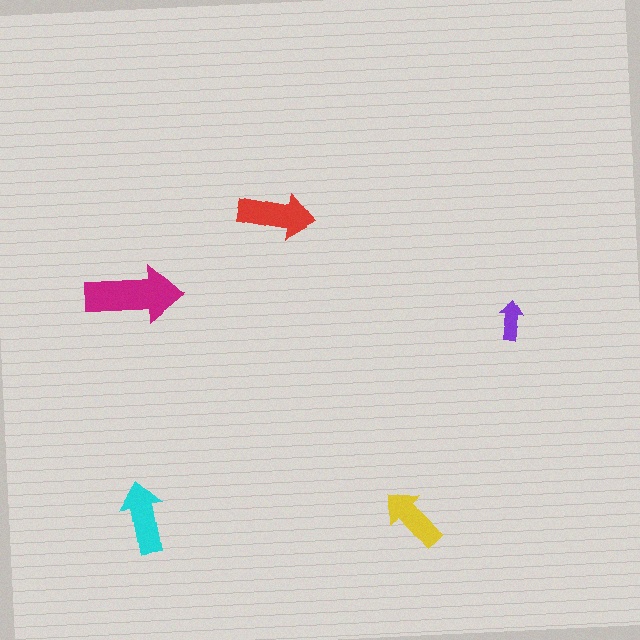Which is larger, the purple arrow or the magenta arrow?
The magenta one.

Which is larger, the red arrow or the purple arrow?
The red one.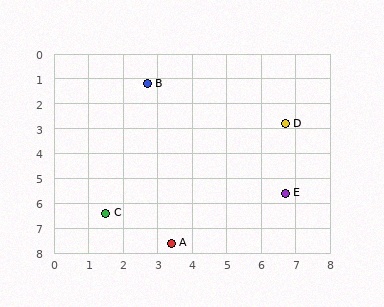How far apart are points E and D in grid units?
Points E and D are about 2.8 grid units apart.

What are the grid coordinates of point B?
Point B is at approximately (2.7, 1.2).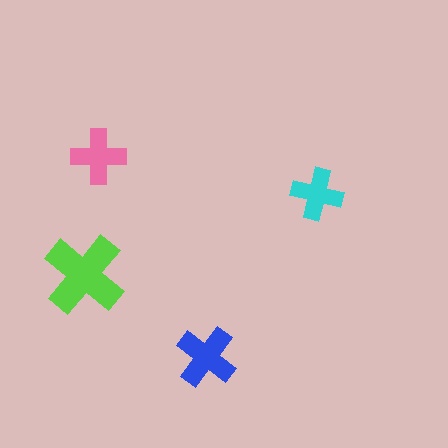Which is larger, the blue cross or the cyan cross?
The blue one.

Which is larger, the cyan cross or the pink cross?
The pink one.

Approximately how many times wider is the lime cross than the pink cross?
About 1.5 times wider.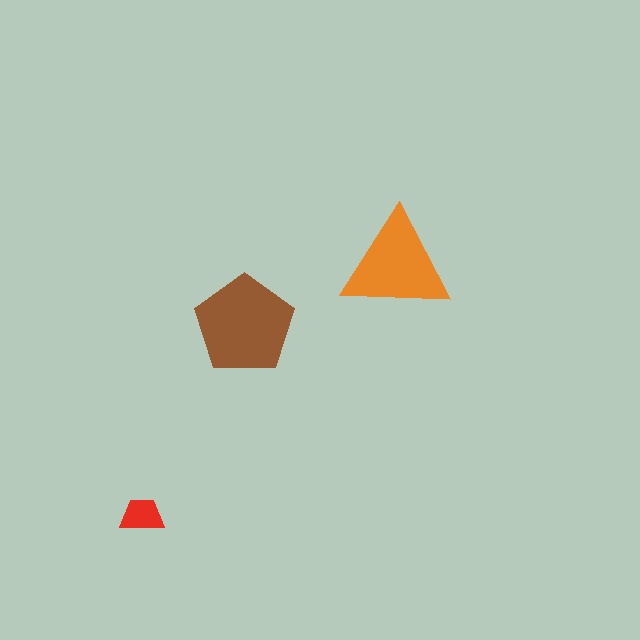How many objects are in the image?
There are 3 objects in the image.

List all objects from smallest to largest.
The red trapezoid, the orange triangle, the brown pentagon.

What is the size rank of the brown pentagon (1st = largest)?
1st.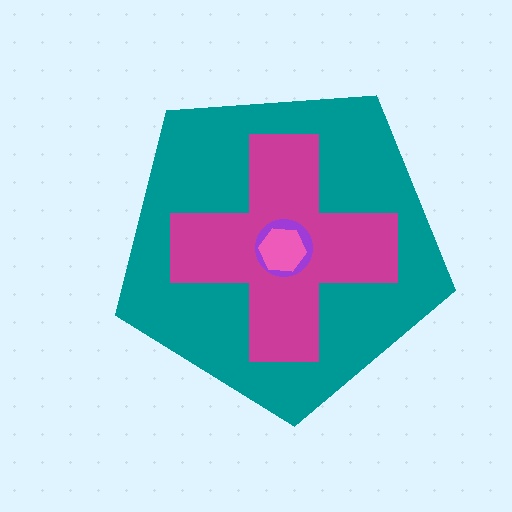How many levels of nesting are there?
4.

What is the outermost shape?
The teal pentagon.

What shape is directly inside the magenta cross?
The purple circle.